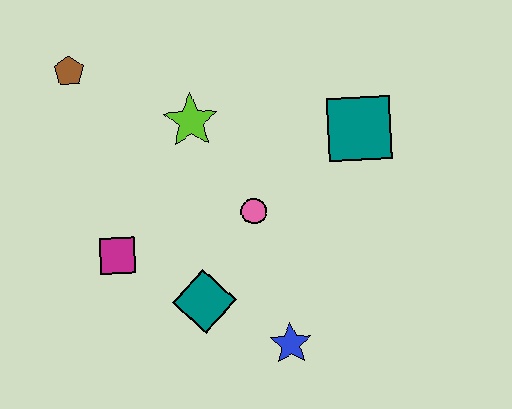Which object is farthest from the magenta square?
The teal square is farthest from the magenta square.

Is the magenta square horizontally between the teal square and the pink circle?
No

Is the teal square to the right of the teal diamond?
Yes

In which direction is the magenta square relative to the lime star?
The magenta square is below the lime star.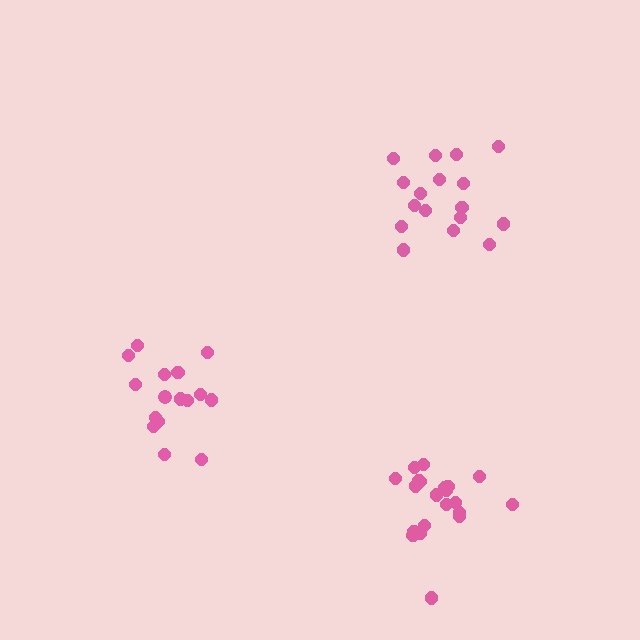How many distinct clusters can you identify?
There are 3 distinct clusters.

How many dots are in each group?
Group 1: 16 dots, Group 2: 21 dots, Group 3: 17 dots (54 total).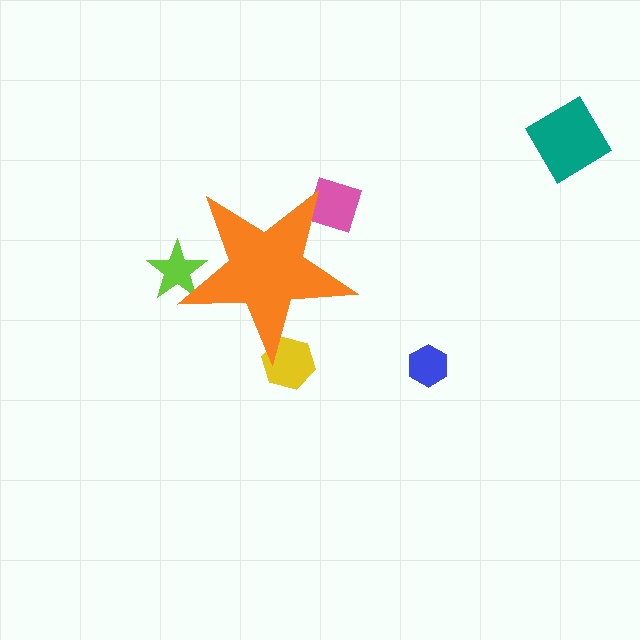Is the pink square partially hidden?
Yes, the pink square is partially hidden behind the orange star.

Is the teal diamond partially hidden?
No, the teal diamond is fully visible.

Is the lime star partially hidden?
Yes, the lime star is partially hidden behind the orange star.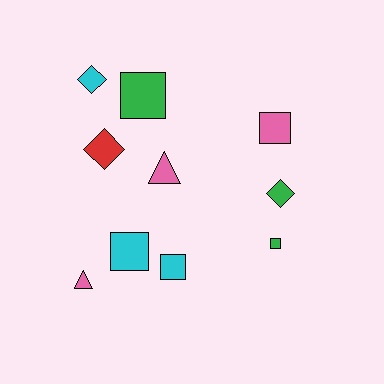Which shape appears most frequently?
Square, with 5 objects.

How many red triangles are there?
There are no red triangles.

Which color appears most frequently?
Green, with 3 objects.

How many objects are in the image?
There are 10 objects.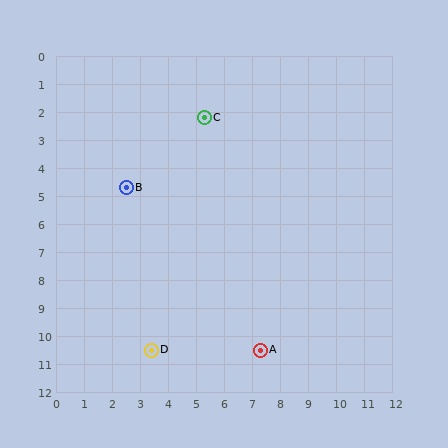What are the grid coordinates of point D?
Point D is at approximately (3.4, 10.5).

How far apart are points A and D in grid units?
Points A and D are about 3.9 grid units apart.